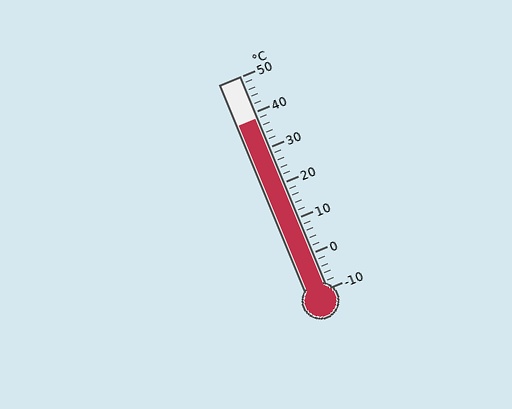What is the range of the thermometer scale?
The thermometer scale ranges from -10°C to 50°C.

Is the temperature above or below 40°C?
The temperature is below 40°C.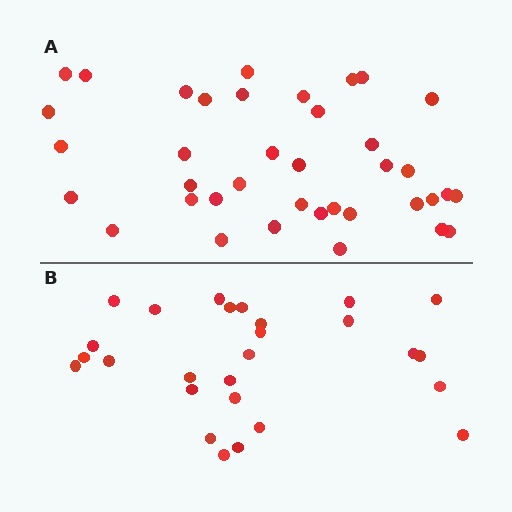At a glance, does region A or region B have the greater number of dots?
Region A (the top region) has more dots.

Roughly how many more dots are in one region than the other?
Region A has roughly 12 or so more dots than region B.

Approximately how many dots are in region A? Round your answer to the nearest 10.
About 40 dots. (The exact count is 38, which rounds to 40.)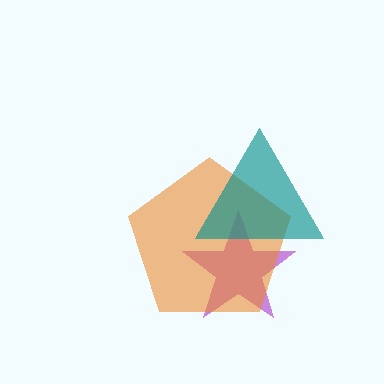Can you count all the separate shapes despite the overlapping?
Yes, there are 3 separate shapes.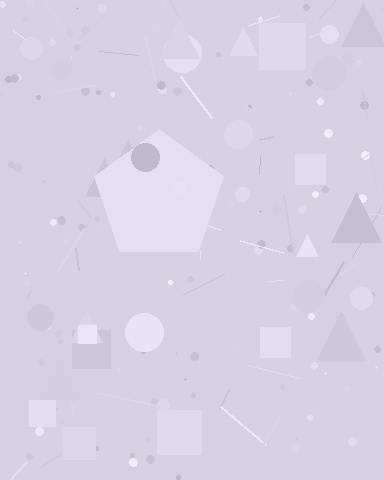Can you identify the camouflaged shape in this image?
The camouflaged shape is a pentagon.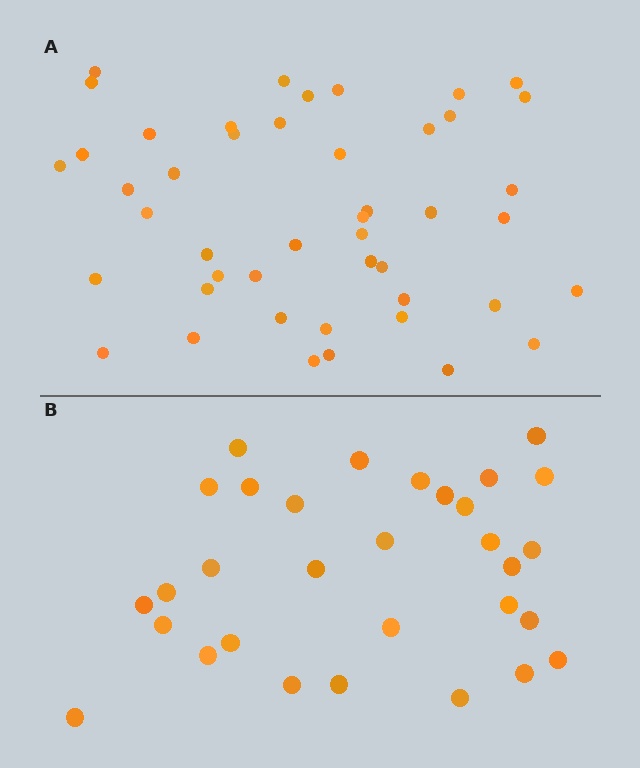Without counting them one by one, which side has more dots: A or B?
Region A (the top region) has more dots.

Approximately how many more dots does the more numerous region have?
Region A has approximately 15 more dots than region B.